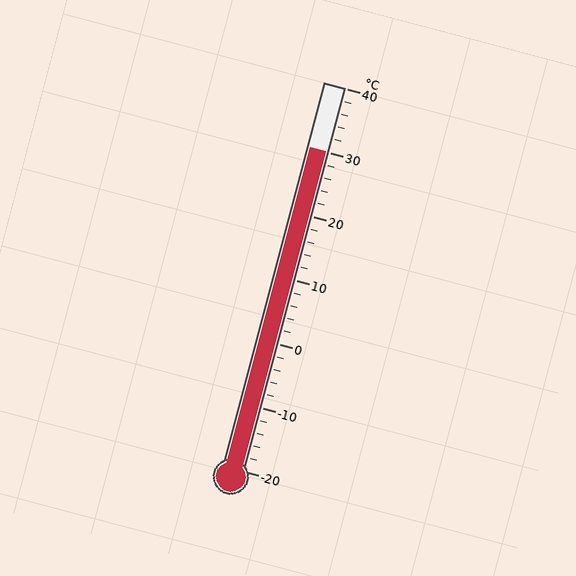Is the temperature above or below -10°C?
The temperature is above -10°C.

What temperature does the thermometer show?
The thermometer shows approximately 30°C.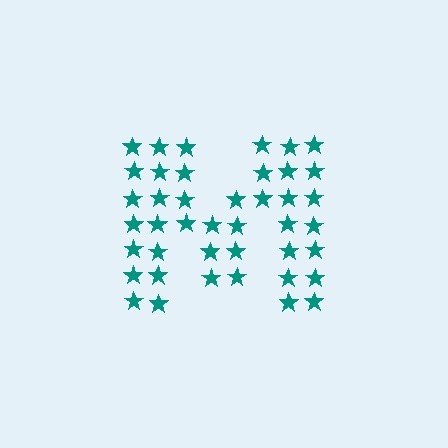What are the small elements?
The small elements are stars.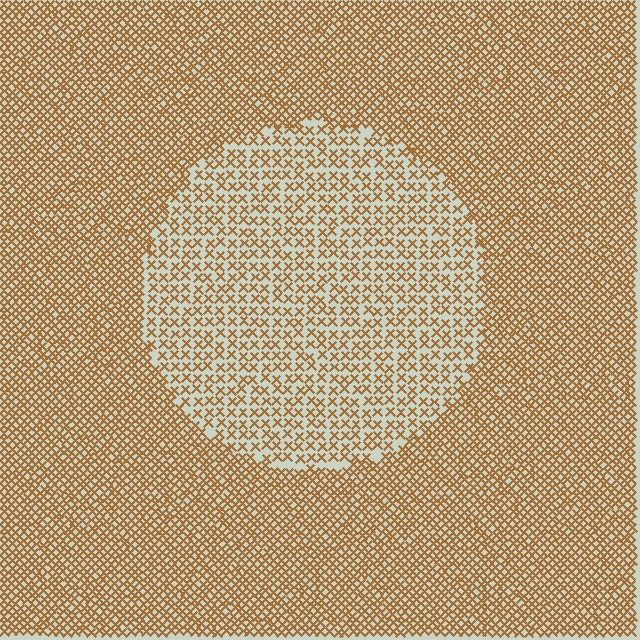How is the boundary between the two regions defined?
The boundary is defined by a change in element density (approximately 2.0x ratio). All elements are the same color, size, and shape.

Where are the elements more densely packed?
The elements are more densely packed outside the circle boundary.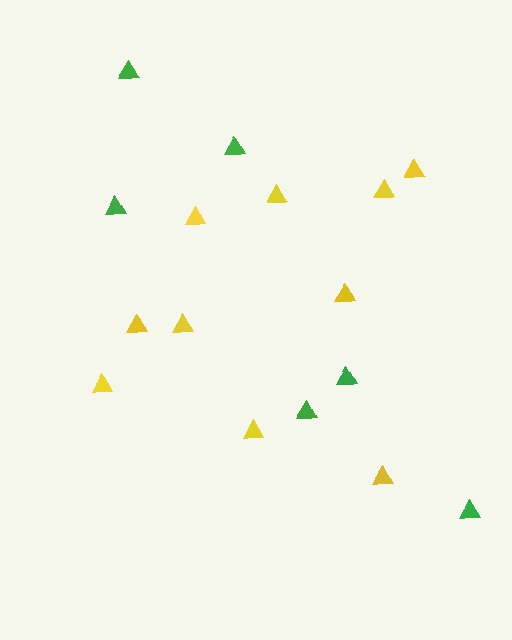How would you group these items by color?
There are 2 groups: one group of green triangles (6) and one group of yellow triangles (10).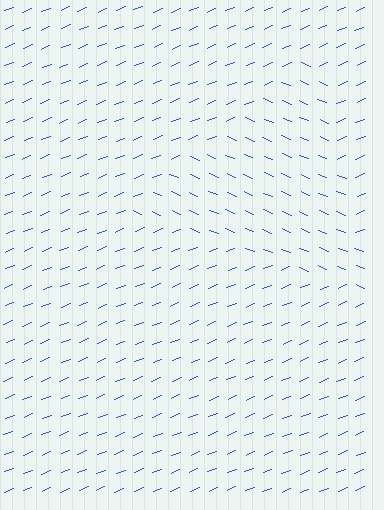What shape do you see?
I see a triangle.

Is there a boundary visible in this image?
Yes, there is a texture boundary formed by a change in line orientation.